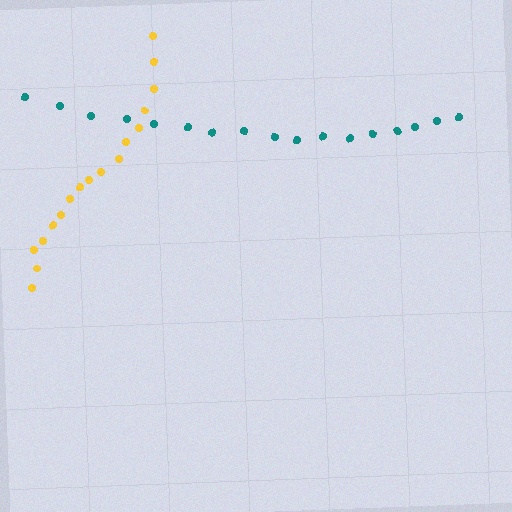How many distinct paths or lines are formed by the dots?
There are 2 distinct paths.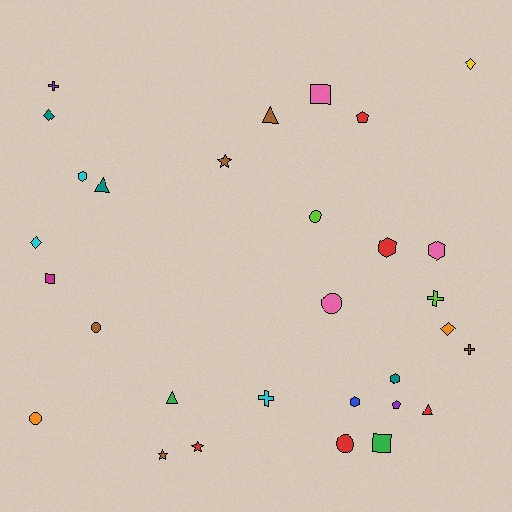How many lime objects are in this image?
There are 2 lime objects.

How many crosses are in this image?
There are 4 crosses.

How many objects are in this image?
There are 30 objects.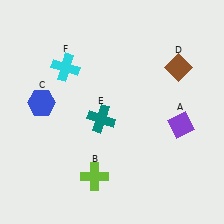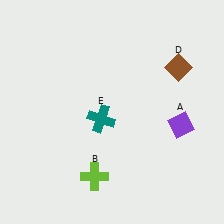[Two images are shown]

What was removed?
The blue hexagon (C), the cyan cross (F) were removed in Image 2.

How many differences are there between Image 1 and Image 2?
There are 2 differences between the two images.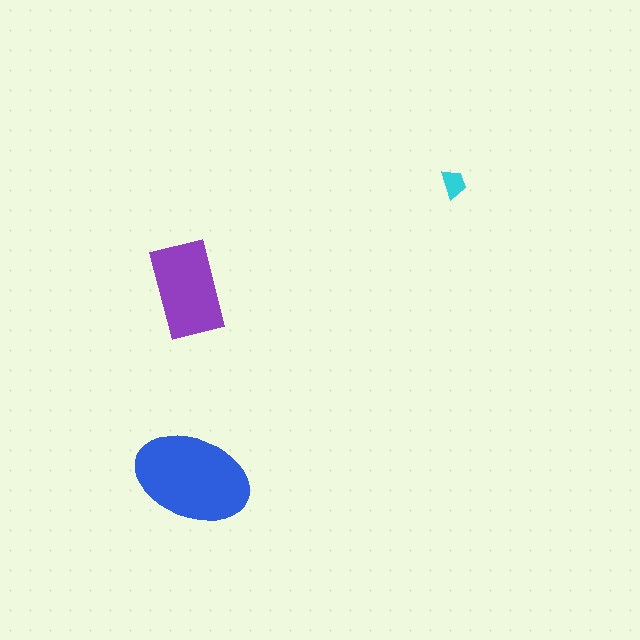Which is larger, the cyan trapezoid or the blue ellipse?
The blue ellipse.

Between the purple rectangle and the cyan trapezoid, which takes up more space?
The purple rectangle.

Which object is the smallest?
The cyan trapezoid.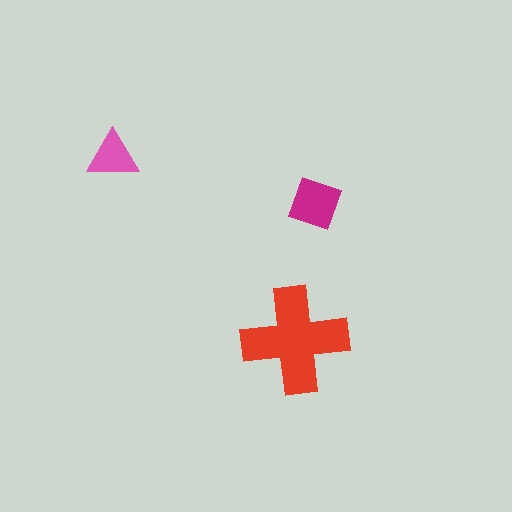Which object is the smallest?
The pink triangle.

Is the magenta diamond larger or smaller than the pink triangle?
Larger.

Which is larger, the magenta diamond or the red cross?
The red cross.